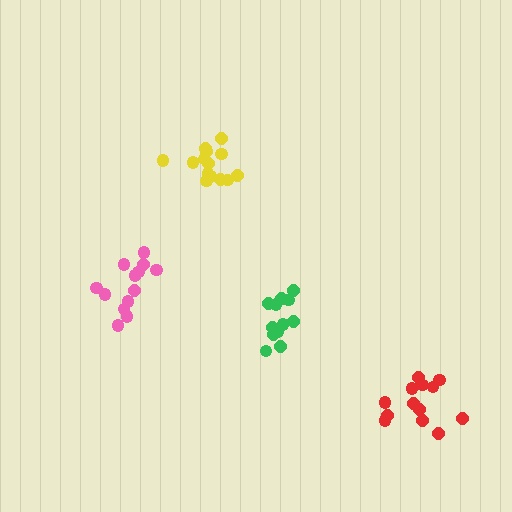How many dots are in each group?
Group 1: 13 dots, Group 2: 14 dots, Group 3: 12 dots, Group 4: 14 dots (53 total).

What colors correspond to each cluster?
The clusters are colored: red, yellow, green, pink.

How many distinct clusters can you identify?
There are 4 distinct clusters.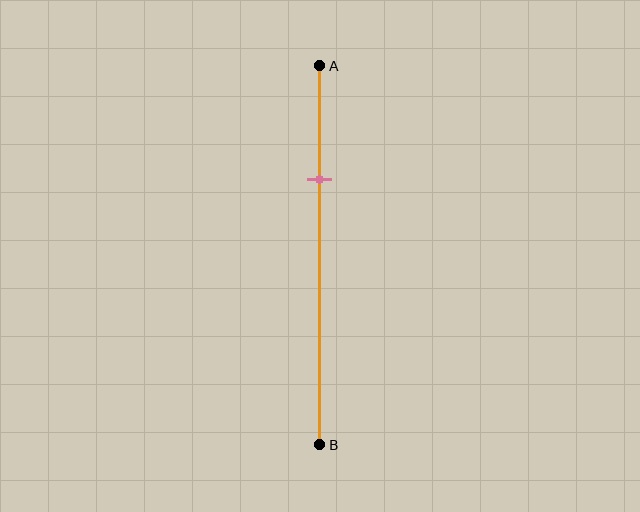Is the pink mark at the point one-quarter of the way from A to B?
No, the mark is at about 30% from A, not at the 25% one-quarter point.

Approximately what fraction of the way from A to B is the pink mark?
The pink mark is approximately 30% of the way from A to B.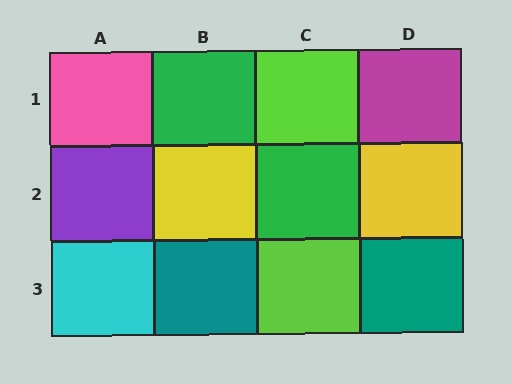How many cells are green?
2 cells are green.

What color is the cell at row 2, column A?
Purple.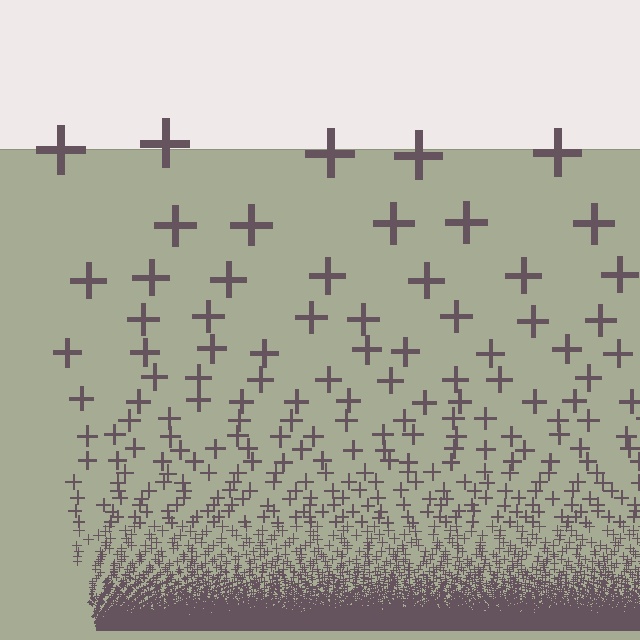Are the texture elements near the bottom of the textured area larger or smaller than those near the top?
Smaller. The gradient is inverted — elements near the bottom are smaller and denser.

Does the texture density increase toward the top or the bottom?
Density increases toward the bottom.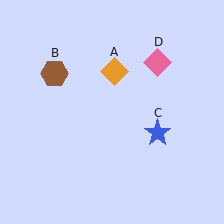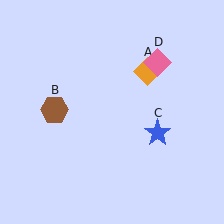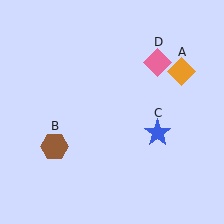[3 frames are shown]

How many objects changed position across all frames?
2 objects changed position: orange diamond (object A), brown hexagon (object B).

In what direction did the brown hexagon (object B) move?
The brown hexagon (object B) moved down.